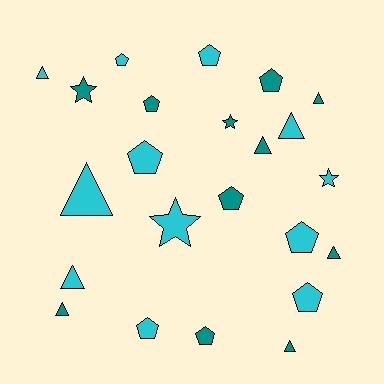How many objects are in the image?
There are 23 objects.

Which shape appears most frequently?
Pentagon, with 10 objects.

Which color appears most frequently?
Cyan, with 12 objects.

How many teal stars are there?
There are 2 teal stars.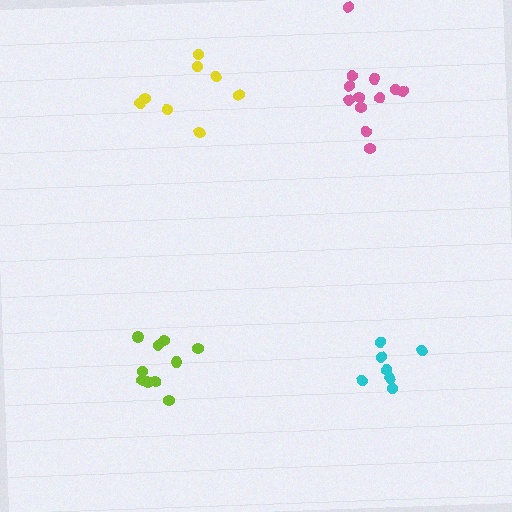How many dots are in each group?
Group 1: 8 dots, Group 2: 10 dots, Group 3: 12 dots, Group 4: 7 dots (37 total).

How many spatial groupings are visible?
There are 4 spatial groupings.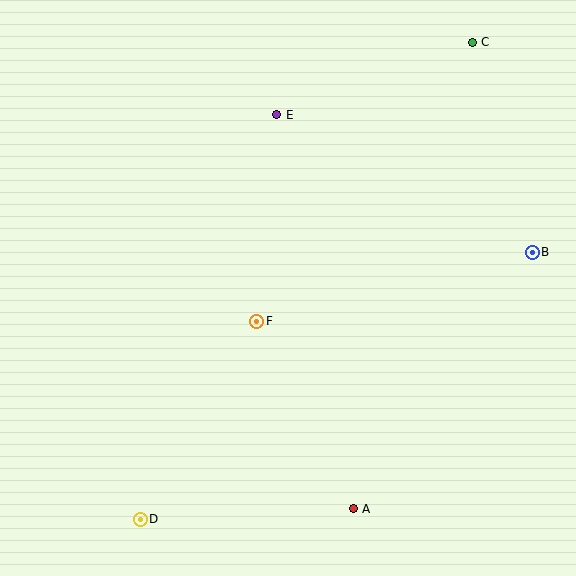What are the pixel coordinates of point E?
Point E is at (277, 115).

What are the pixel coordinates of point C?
Point C is at (472, 42).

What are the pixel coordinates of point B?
Point B is at (532, 252).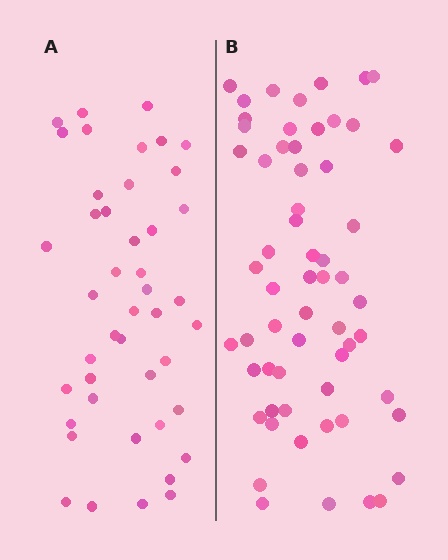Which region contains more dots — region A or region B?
Region B (the right region) has more dots.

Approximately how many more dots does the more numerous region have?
Region B has approximately 15 more dots than region A.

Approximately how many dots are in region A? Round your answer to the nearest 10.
About 40 dots. (The exact count is 44, which rounds to 40.)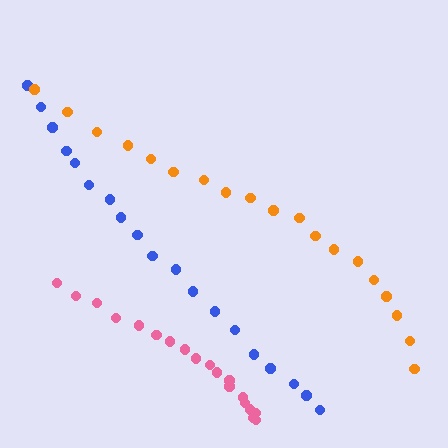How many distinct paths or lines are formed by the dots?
There are 3 distinct paths.